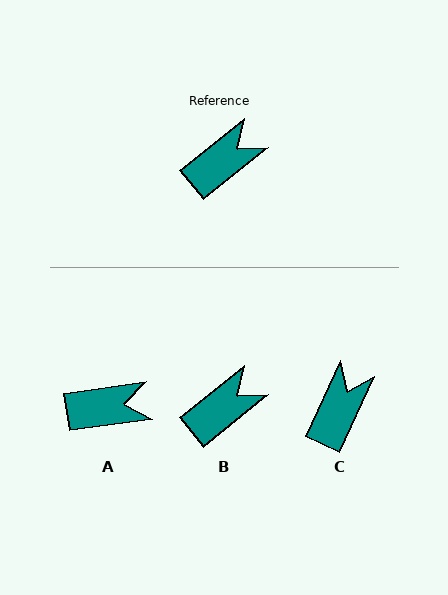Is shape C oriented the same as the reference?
No, it is off by about 27 degrees.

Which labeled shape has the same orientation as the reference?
B.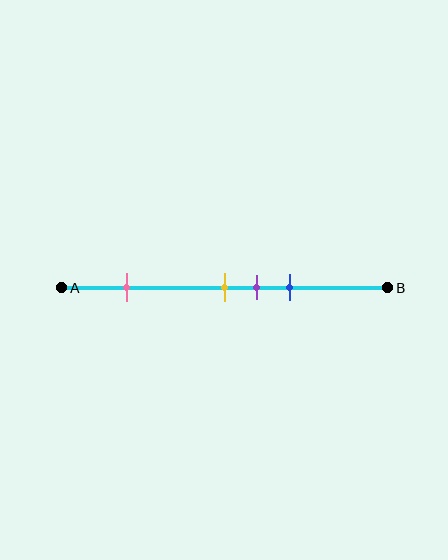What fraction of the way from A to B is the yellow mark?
The yellow mark is approximately 50% (0.5) of the way from A to B.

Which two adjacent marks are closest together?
The yellow and purple marks are the closest adjacent pair.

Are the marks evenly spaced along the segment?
No, the marks are not evenly spaced.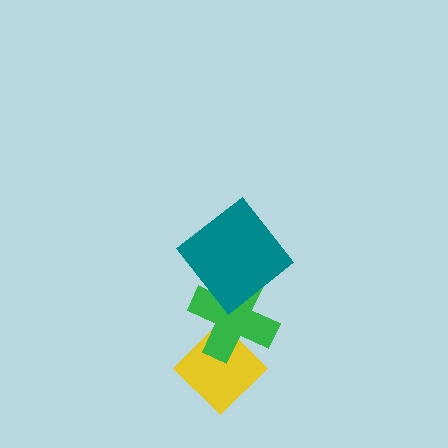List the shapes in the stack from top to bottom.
From top to bottom: the teal diamond, the green cross, the yellow diamond.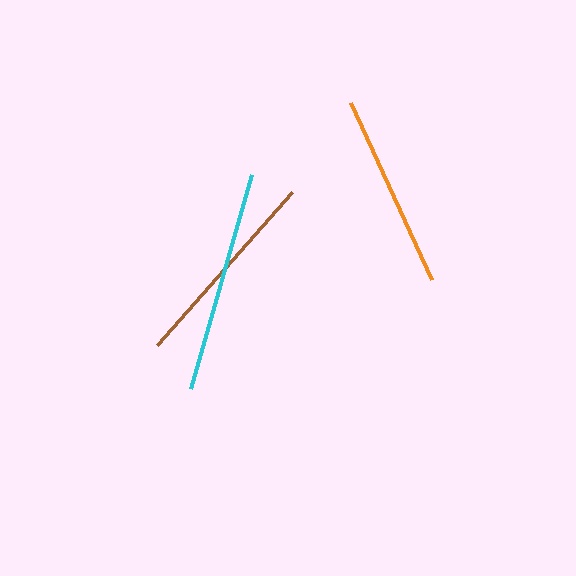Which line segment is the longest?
The cyan line is the longest at approximately 223 pixels.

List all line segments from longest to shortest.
From longest to shortest: cyan, brown, orange.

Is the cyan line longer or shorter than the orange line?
The cyan line is longer than the orange line.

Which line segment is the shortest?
The orange line is the shortest at approximately 195 pixels.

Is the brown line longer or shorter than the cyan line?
The cyan line is longer than the brown line.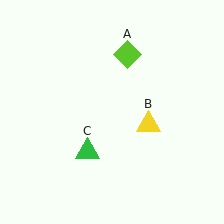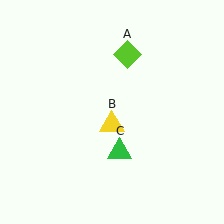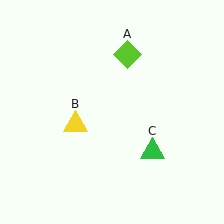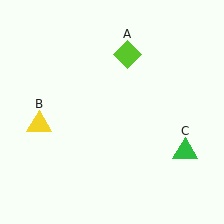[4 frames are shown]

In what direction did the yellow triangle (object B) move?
The yellow triangle (object B) moved left.